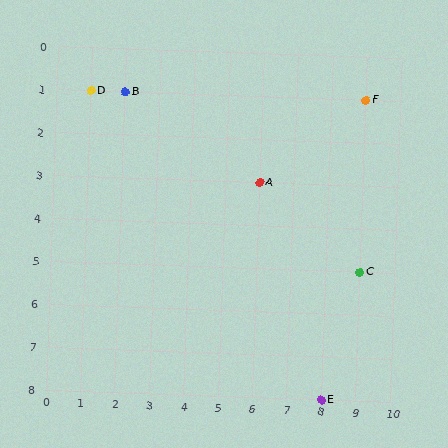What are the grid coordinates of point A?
Point A is at grid coordinates (6, 3).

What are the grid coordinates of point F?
Point F is at grid coordinates (9, 1).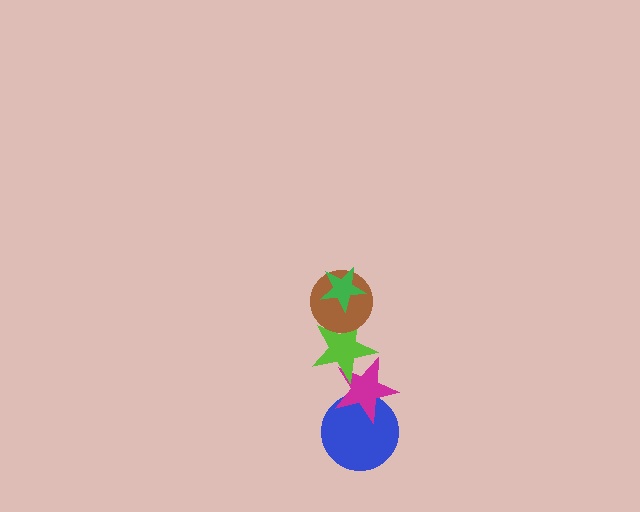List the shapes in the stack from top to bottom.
From top to bottom: the green star, the brown circle, the lime star, the magenta star, the blue circle.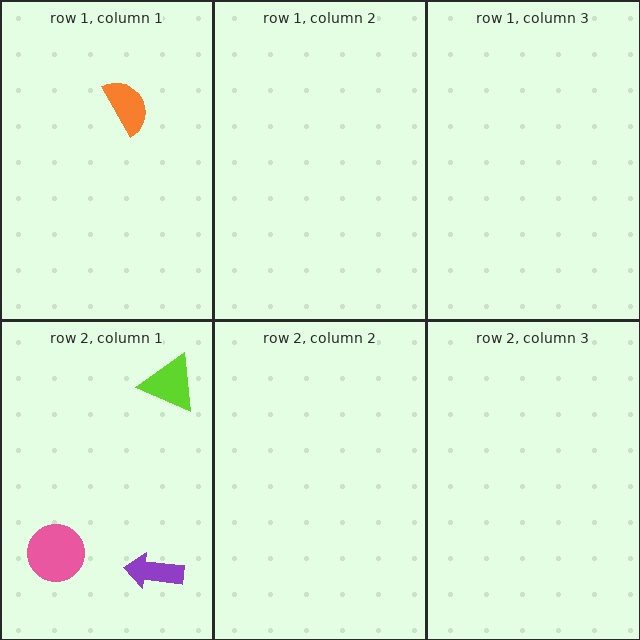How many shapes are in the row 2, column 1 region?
3.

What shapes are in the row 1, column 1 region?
The orange semicircle.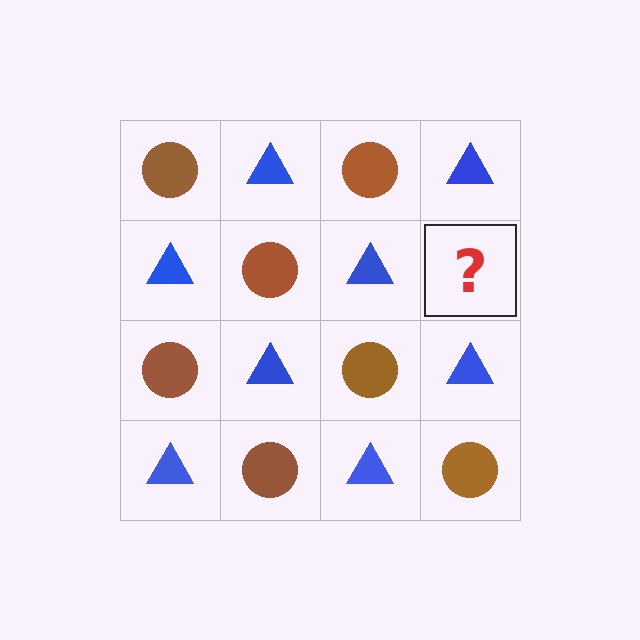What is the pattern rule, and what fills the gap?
The rule is that it alternates brown circle and blue triangle in a checkerboard pattern. The gap should be filled with a brown circle.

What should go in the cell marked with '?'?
The missing cell should contain a brown circle.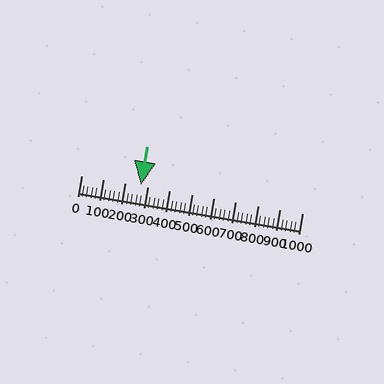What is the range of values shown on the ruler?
The ruler shows values from 0 to 1000.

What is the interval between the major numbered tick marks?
The major tick marks are spaced 100 units apart.